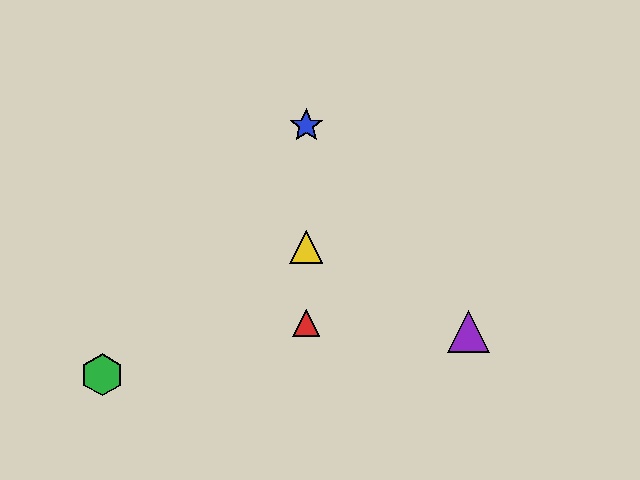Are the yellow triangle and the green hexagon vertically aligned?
No, the yellow triangle is at x≈306 and the green hexagon is at x≈102.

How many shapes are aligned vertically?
3 shapes (the red triangle, the blue star, the yellow triangle) are aligned vertically.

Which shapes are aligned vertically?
The red triangle, the blue star, the yellow triangle are aligned vertically.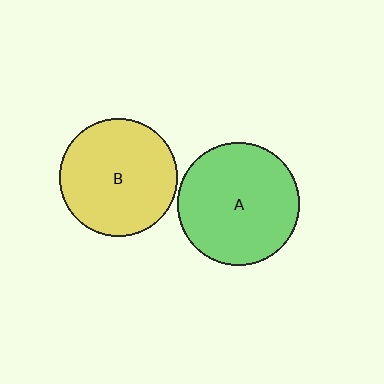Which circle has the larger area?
Circle A (green).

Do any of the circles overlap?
No, none of the circles overlap.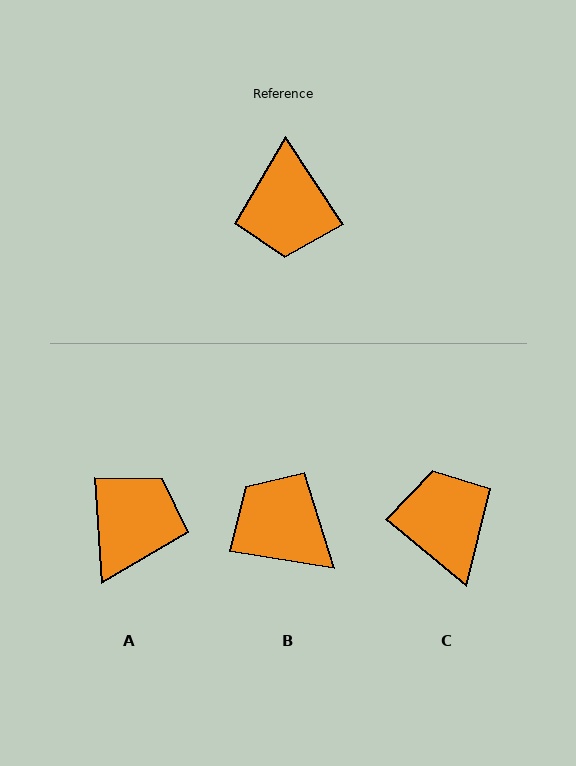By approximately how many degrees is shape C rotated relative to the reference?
Approximately 163 degrees clockwise.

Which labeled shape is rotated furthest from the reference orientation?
C, about 163 degrees away.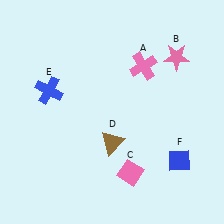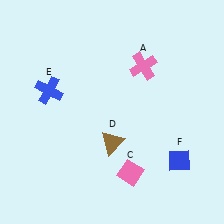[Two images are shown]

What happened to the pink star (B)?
The pink star (B) was removed in Image 2. It was in the top-right area of Image 1.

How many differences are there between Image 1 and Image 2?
There is 1 difference between the two images.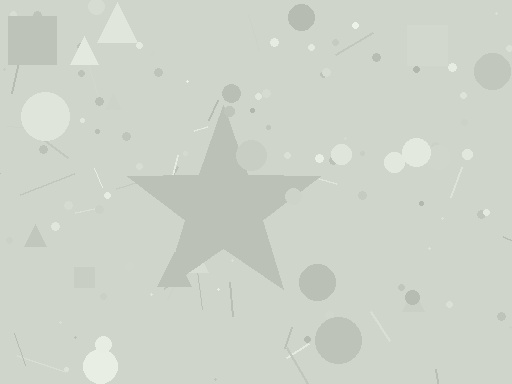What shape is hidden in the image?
A star is hidden in the image.